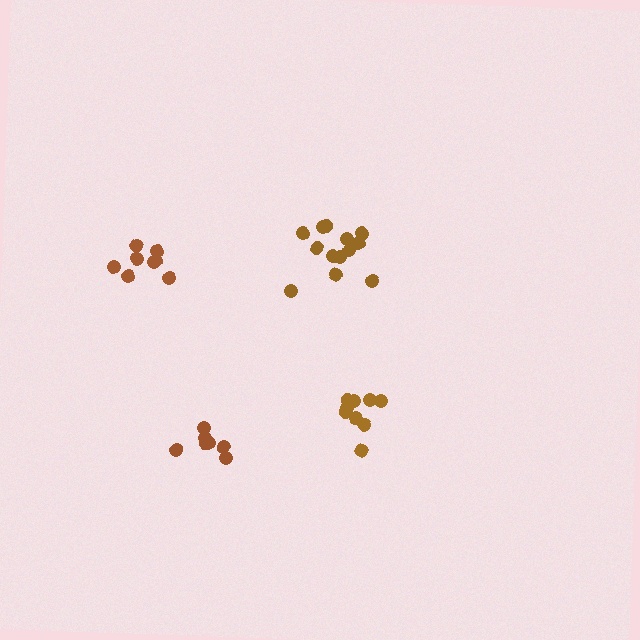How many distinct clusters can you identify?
There are 4 distinct clusters.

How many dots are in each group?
Group 1: 7 dots, Group 2: 8 dots, Group 3: 13 dots, Group 4: 10 dots (38 total).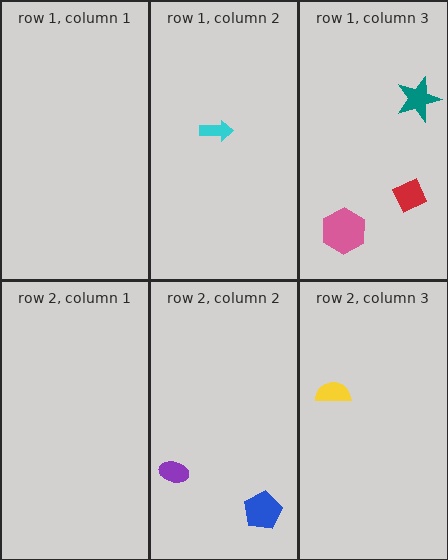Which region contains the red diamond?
The row 1, column 3 region.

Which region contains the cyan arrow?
The row 1, column 2 region.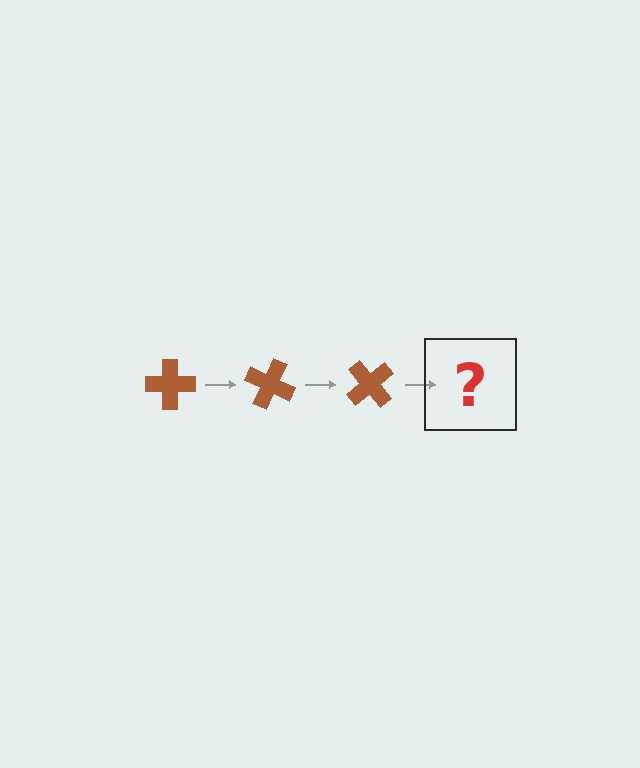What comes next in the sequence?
The next element should be a brown cross rotated 75 degrees.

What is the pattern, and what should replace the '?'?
The pattern is that the cross rotates 25 degrees each step. The '?' should be a brown cross rotated 75 degrees.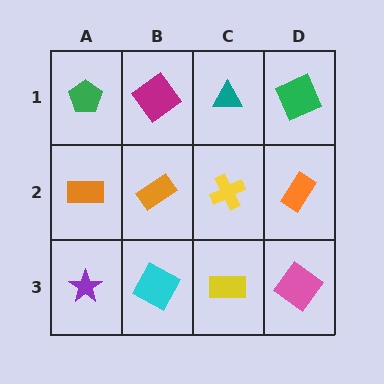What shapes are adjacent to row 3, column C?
A yellow cross (row 2, column C), a cyan square (row 3, column B), a pink diamond (row 3, column D).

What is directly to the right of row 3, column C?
A pink diamond.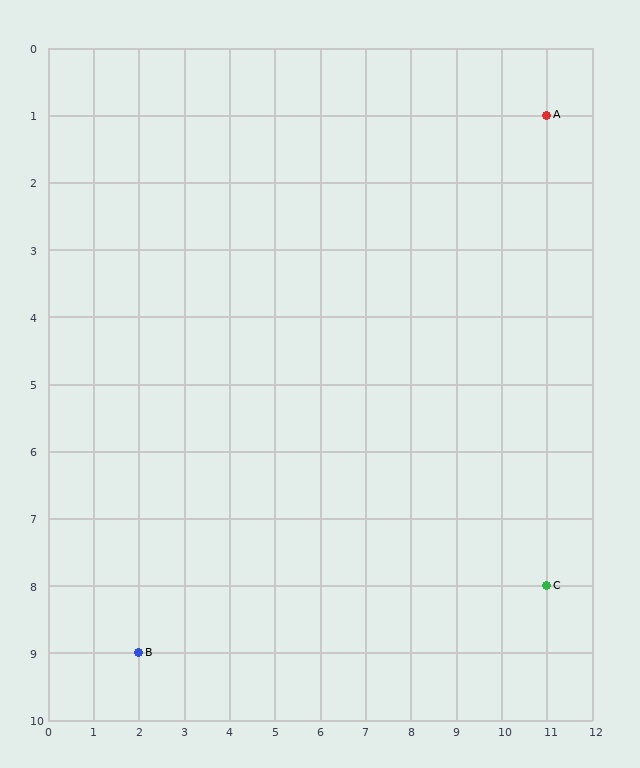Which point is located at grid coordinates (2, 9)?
Point B is at (2, 9).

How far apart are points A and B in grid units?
Points A and B are 9 columns and 8 rows apart (about 12.0 grid units diagonally).